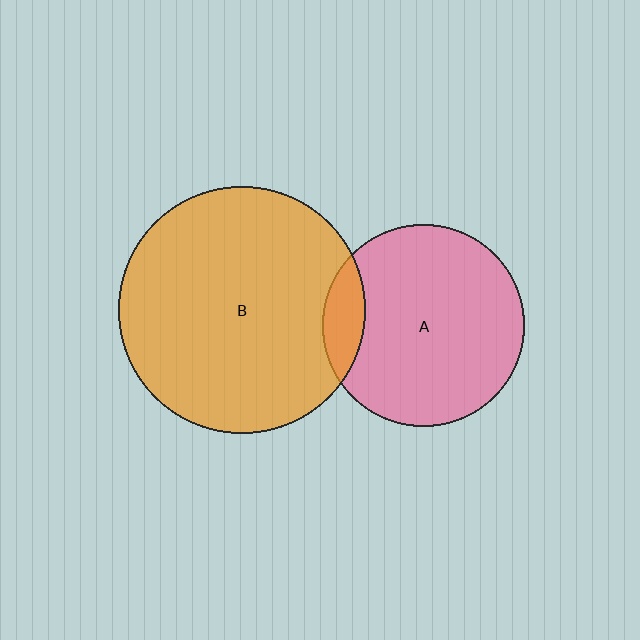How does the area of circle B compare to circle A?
Approximately 1.5 times.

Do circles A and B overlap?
Yes.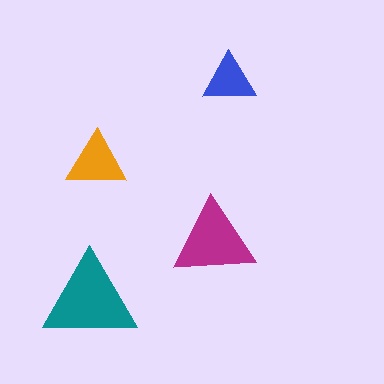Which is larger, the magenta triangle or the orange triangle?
The magenta one.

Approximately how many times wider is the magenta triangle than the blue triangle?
About 1.5 times wider.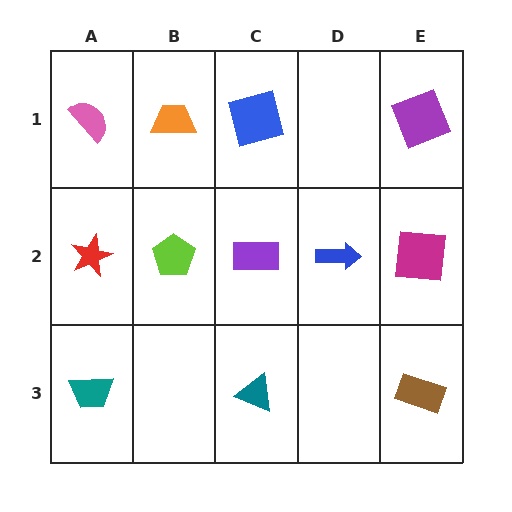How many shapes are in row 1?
4 shapes.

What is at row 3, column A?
A teal trapezoid.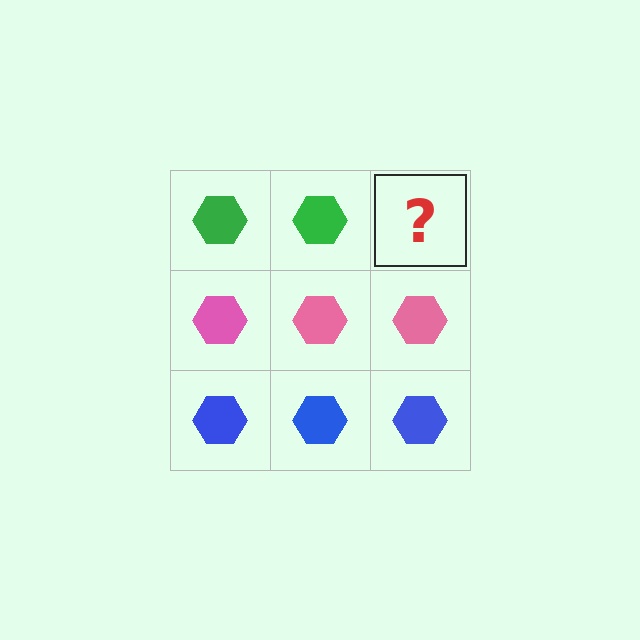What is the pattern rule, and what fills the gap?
The rule is that each row has a consistent color. The gap should be filled with a green hexagon.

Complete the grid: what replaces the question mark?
The question mark should be replaced with a green hexagon.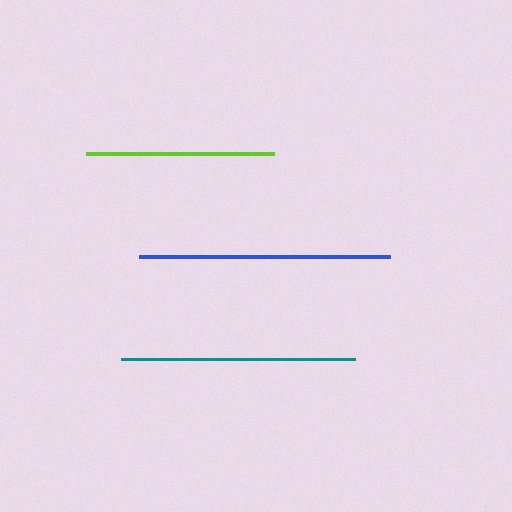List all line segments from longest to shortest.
From longest to shortest: blue, teal, lime.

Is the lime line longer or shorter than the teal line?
The teal line is longer than the lime line.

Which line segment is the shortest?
The lime line is the shortest at approximately 189 pixels.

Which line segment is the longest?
The blue line is the longest at approximately 251 pixels.